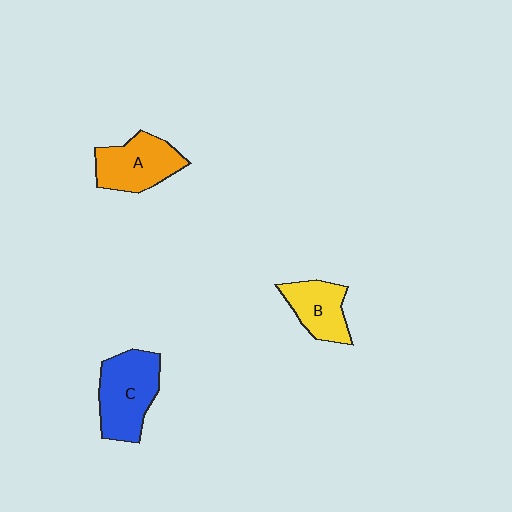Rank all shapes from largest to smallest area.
From largest to smallest: C (blue), A (orange), B (yellow).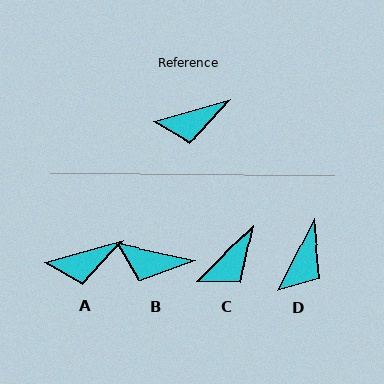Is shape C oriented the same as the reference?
No, it is off by about 30 degrees.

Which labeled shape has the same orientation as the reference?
A.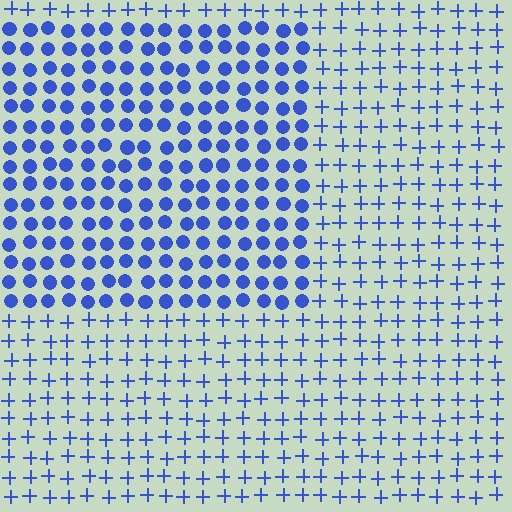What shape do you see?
I see a rectangle.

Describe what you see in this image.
The image is filled with small blue elements arranged in a uniform grid. A rectangle-shaped region contains circles, while the surrounding area contains plus signs. The boundary is defined purely by the change in element shape.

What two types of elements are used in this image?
The image uses circles inside the rectangle region and plus signs outside it.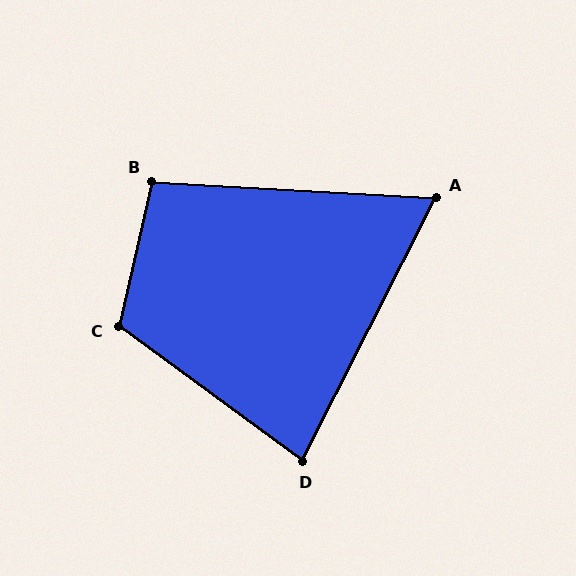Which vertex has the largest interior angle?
C, at approximately 114 degrees.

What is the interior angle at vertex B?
Approximately 99 degrees (obtuse).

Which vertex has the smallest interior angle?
A, at approximately 66 degrees.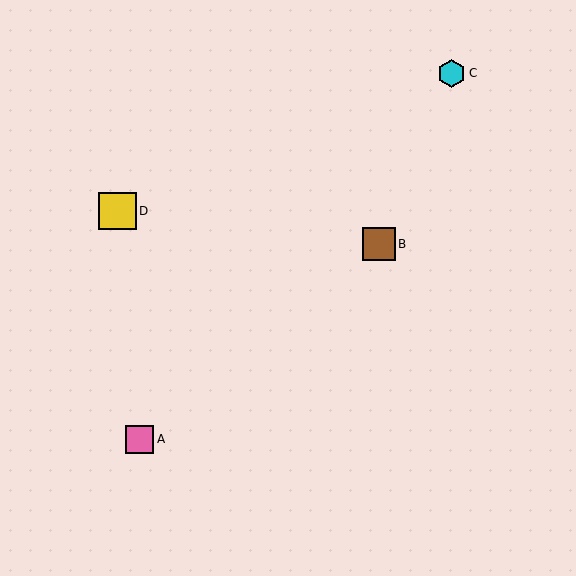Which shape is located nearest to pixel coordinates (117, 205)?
The yellow square (labeled D) at (117, 211) is nearest to that location.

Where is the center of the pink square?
The center of the pink square is at (140, 439).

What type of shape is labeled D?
Shape D is a yellow square.